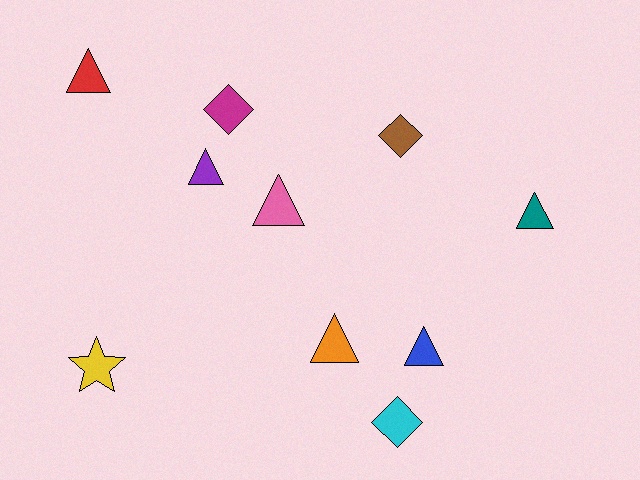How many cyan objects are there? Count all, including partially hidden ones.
There is 1 cyan object.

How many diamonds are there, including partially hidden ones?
There are 3 diamonds.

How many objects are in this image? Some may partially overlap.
There are 10 objects.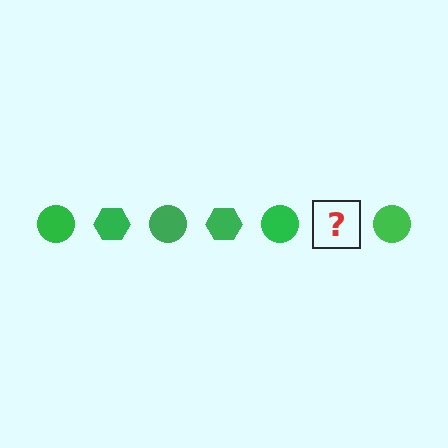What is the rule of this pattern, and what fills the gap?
The rule is that the pattern cycles through circle, hexagon shapes in green. The gap should be filled with a green hexagon.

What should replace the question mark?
The question mark should be replaced with a green hexagon.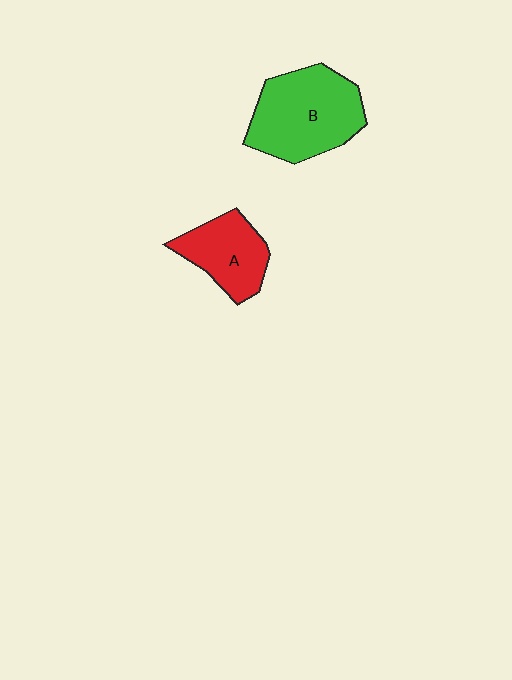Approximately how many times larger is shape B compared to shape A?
Approximately 1.6 times.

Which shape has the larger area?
Shape B (green).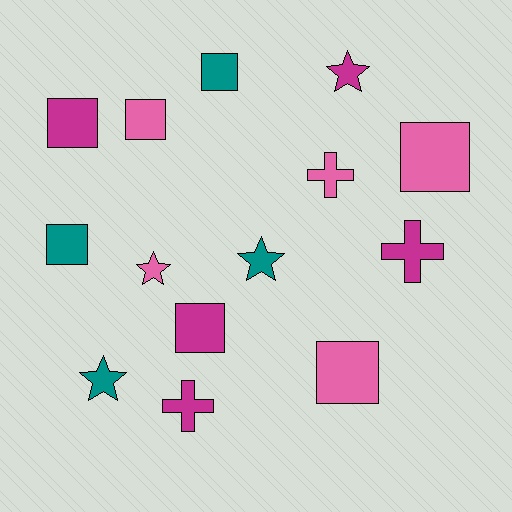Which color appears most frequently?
Pink, with 5 objects.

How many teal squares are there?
There are 2 teal squares.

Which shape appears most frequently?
Square, with 7 objects.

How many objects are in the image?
There are 14 objects.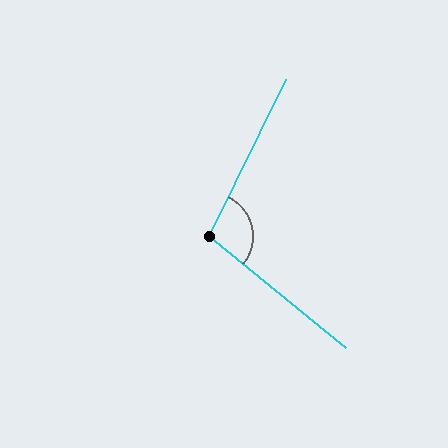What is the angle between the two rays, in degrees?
Approximately 103 degrees.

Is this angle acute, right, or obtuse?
It is obtuse.